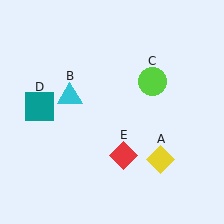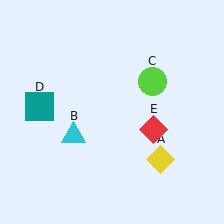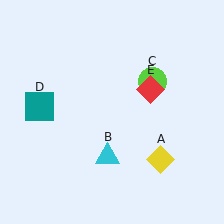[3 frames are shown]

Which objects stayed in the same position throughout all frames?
Yellow diamond (object A) and lime circle (object C) and teal square (object D) remained stationary.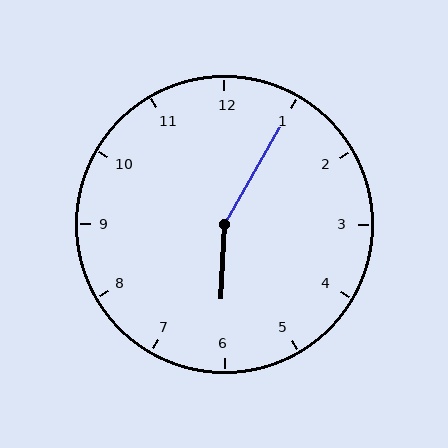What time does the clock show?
6:05.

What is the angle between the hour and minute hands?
Approximately 152 degrees.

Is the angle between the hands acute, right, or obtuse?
It is obtuse.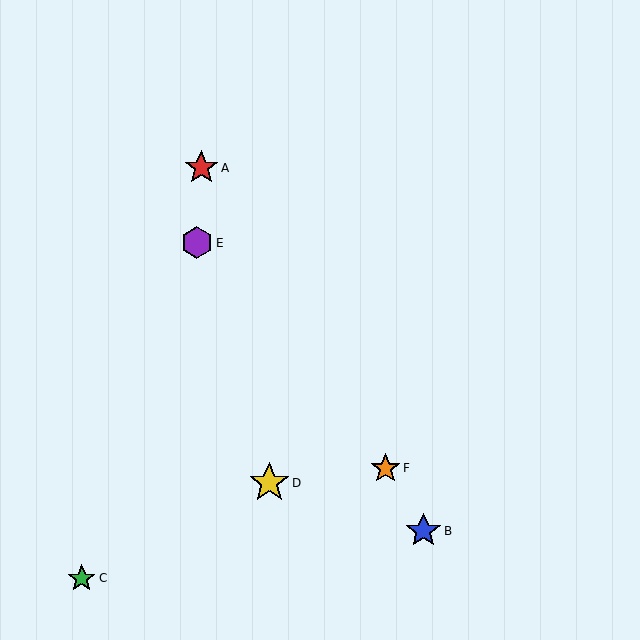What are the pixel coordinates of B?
Object B is at (423, 531).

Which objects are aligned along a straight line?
Objects A, B, F are aligned along a straight line.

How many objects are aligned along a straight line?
3 objects (A, B, F) are aligned along a straight line.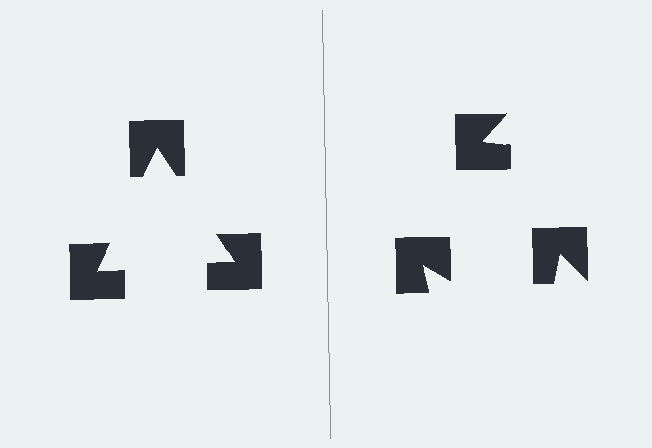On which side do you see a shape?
An illusory triangle appears on the left side. On the right side the wedge cuts are rotated, so no coherent shape forms.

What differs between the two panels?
The notched squares are positioned identically on both sides; only the wedge orientations differ. On the left they align to a triangle; on the right they are misaligned.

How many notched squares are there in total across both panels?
6 — 3 on each side.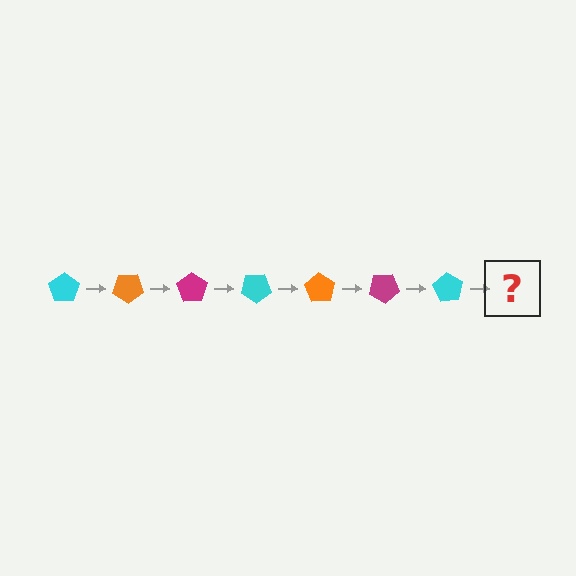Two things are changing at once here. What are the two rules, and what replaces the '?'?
The two rules are that it rotates 35 degrees each step and the color cycles through cyan, orange, and magenta. The '?' should be an orange pentagon, rotated 245 degrees from the start.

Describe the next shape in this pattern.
It should be an orange pentagon, rotated 245 degrees from the start.